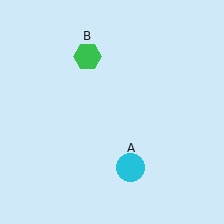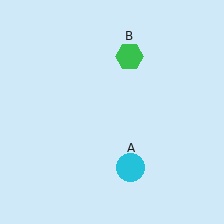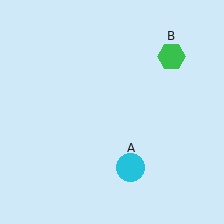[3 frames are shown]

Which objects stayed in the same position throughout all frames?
Cyan circle (object A) remained stationary.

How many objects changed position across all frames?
1 object changed position: green hexagon (object B).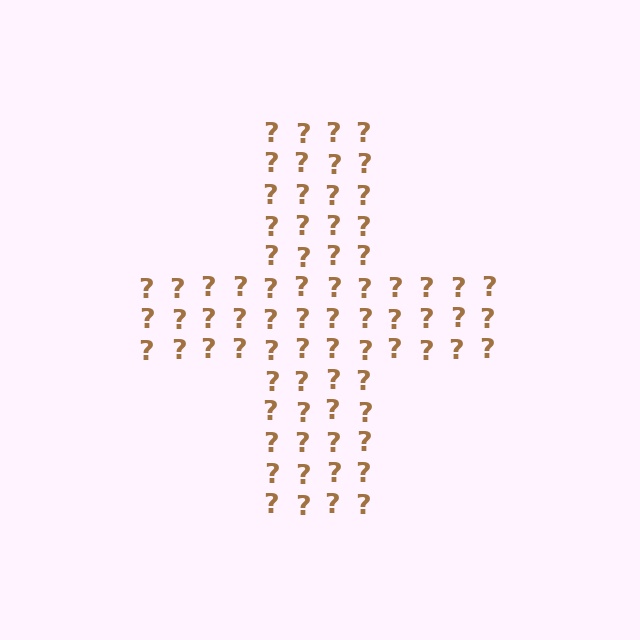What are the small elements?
The small elements are question marks.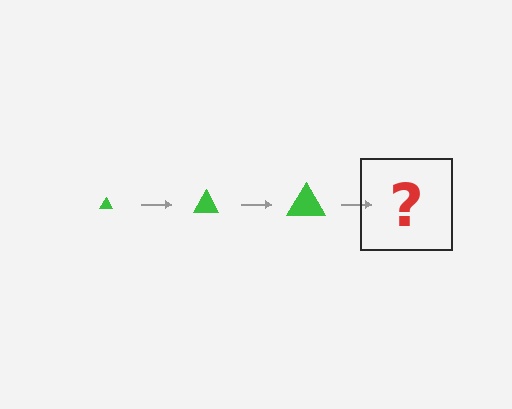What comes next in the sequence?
The next element should be a green triangle, larger than the previous one.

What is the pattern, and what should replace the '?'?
The pattern is that the triangle gets progressively larger each step. The '?' should be a green triangle, larger than the previous one.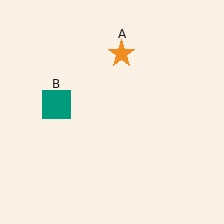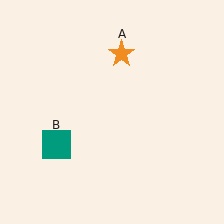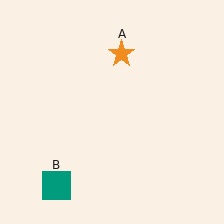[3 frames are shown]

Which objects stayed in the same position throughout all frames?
Orange star (object A) remained stationary.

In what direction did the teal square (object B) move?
The teal square (object B) moved down.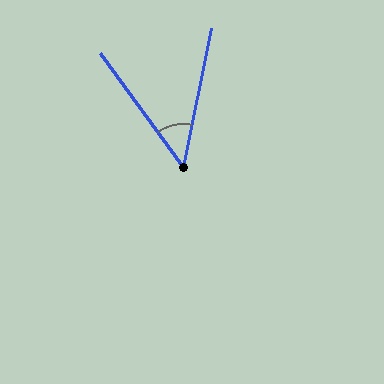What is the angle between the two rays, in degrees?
Approximately 48 degrees.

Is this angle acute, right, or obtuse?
It is acute.